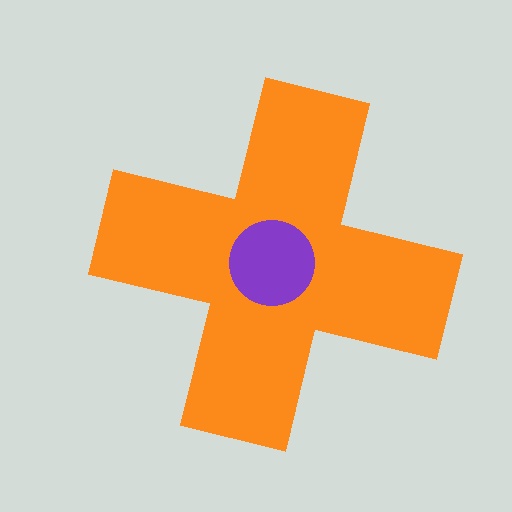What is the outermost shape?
The orange cross.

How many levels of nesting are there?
2.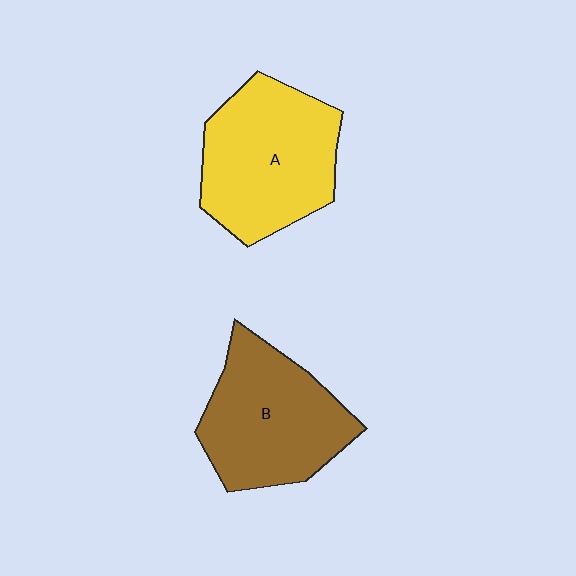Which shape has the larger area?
Shape A (yellow).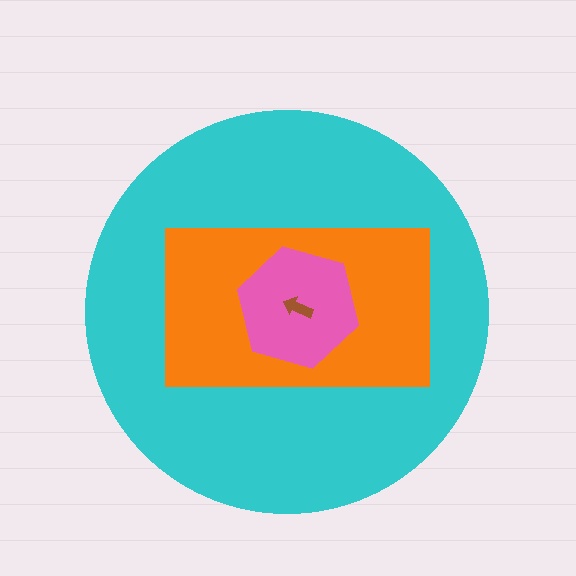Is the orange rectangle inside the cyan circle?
Yes.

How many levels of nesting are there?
4.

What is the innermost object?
The brown arrow.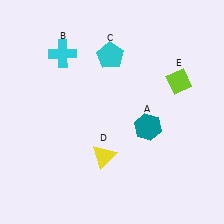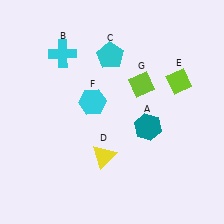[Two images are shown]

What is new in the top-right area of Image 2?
A lime diamond (G) was added in the top-right area of Image 2.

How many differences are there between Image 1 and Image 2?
There are 2 differences between the two images.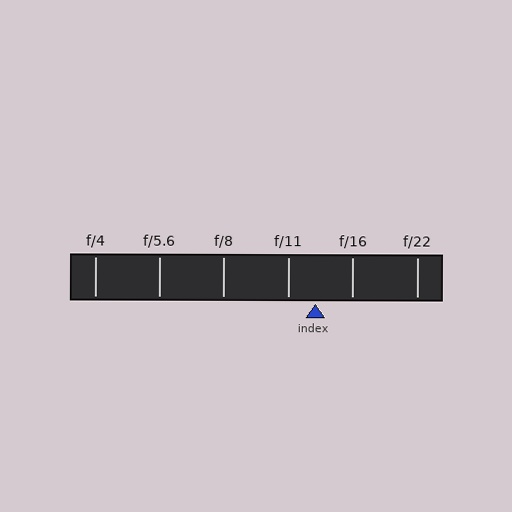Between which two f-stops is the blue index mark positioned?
The index mark is between f/11 and f/16.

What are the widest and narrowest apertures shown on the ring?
The widest aperture shown is f/4 and the narrowest is f/22.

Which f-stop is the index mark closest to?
The index mark is closest to f/11.